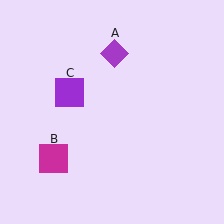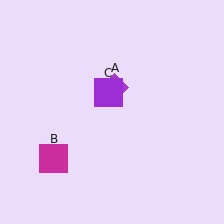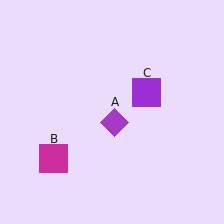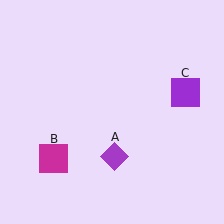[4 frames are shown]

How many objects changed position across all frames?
2 objects changed position: purple diamond (object A), purple square (object C).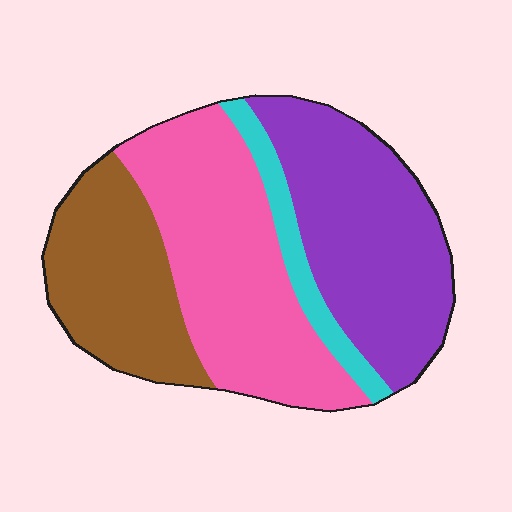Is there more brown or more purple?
Purple.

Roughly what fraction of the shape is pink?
Pink takes up about three eighths (3/8) of the shape.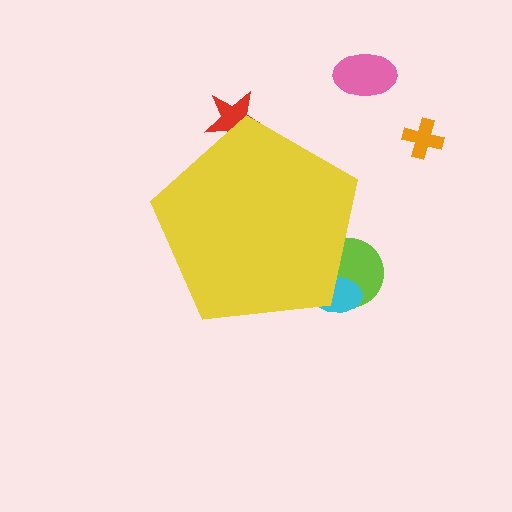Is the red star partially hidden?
Yes, the red star is partially hidden behind the yellow pentagon.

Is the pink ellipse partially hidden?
No, the pink ellipse is fully visible.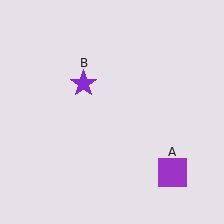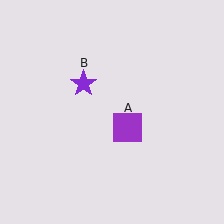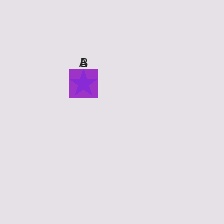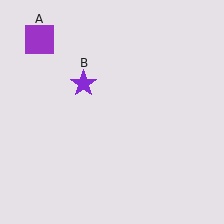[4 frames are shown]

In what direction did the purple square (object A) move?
The purple square (object A) moved up and to the left.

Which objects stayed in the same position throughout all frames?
Purple star (object B) remained stationary.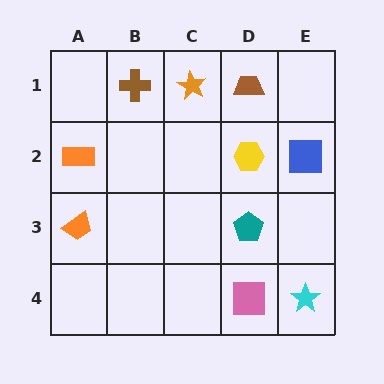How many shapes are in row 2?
3 shapes.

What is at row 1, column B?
A brown cross.